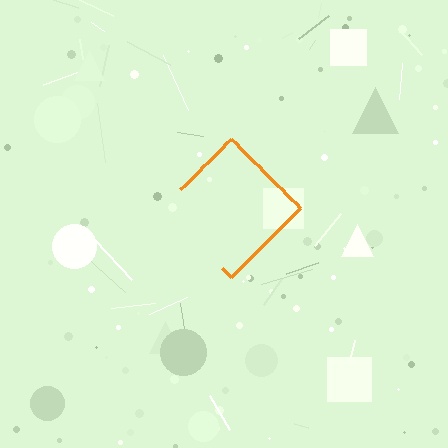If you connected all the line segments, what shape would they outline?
They would outline a diamond.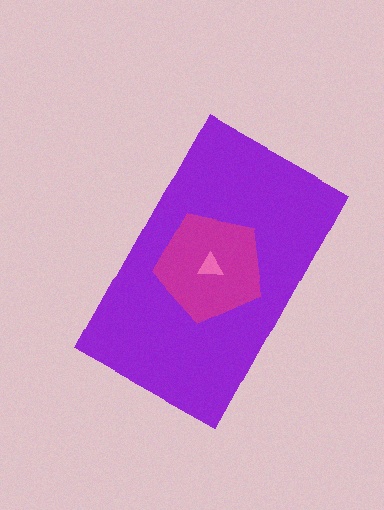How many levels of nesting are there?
3.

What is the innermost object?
The pink triangle.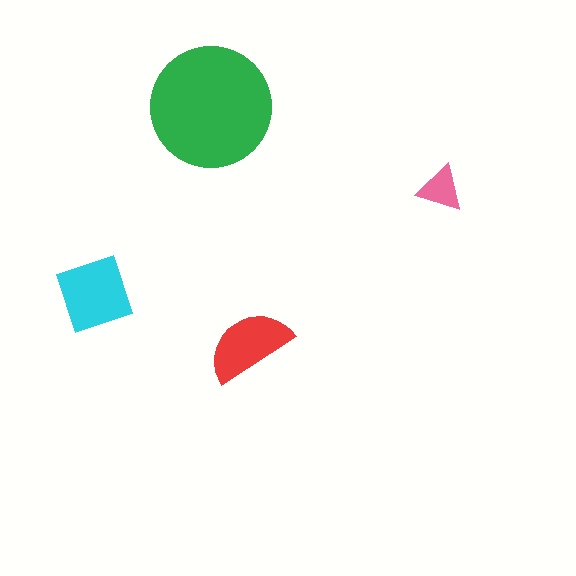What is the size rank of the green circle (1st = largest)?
1st.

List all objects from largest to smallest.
The green circle, the cyan square, the red semicircle, the pink triangle.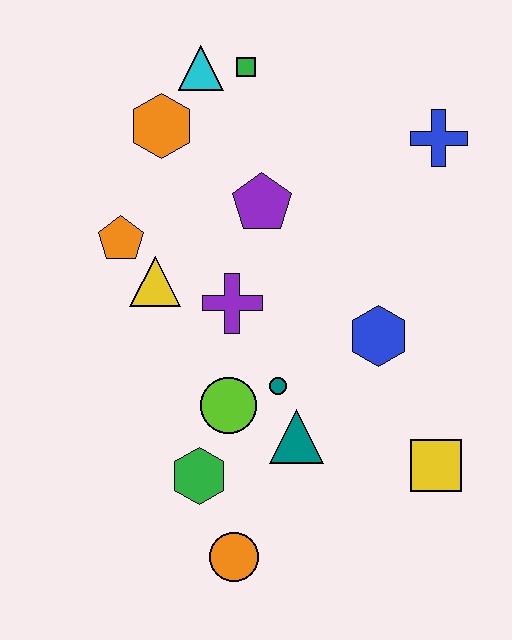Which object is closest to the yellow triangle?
The orange pentagon is closest to the yellow triangle.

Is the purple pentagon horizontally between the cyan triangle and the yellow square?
Yes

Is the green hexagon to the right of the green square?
No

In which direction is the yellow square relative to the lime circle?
The yellow square is to the right of the lime circle.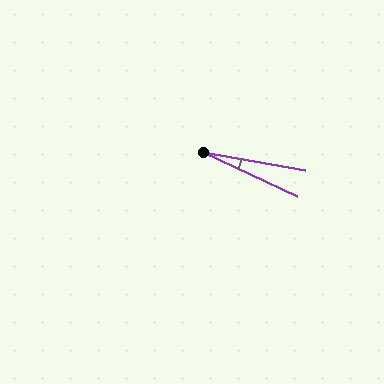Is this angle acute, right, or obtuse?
It is acute.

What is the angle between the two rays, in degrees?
Approximately 15 degrees.